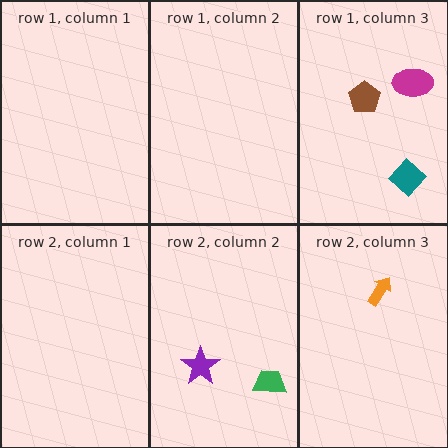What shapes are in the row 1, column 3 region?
The brown pentagon, the teal diamond, the magenta ellipse.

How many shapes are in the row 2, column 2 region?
2.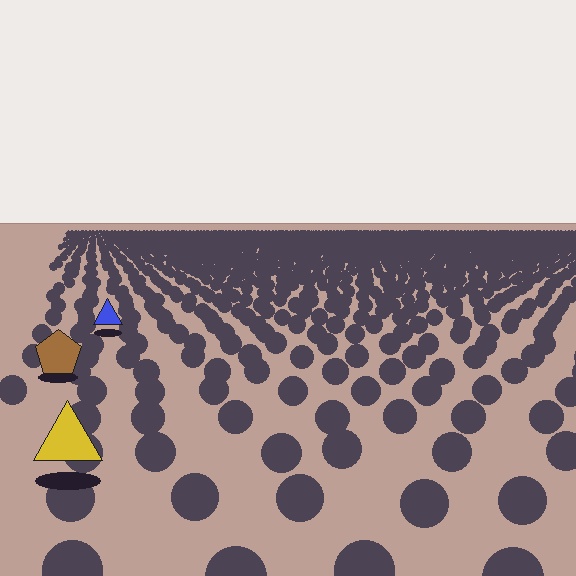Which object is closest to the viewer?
The yellow triangle is closest. The texture marks near it are larger and more spread out.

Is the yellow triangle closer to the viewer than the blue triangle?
Yes. The yellow triangle is closer — you can tell from the texture gradient: the ground texture is coarser near it.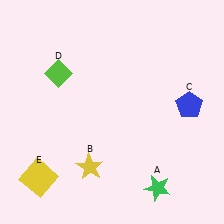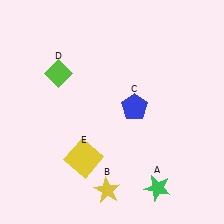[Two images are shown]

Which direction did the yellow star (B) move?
The yellow star (B) moved down.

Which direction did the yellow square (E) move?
The yellow square (E) moved right.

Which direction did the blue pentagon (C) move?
The blue pentagon (C) moved left.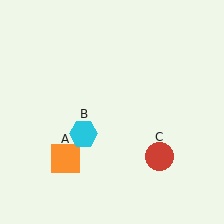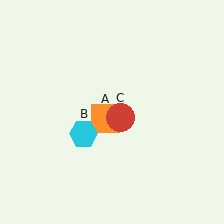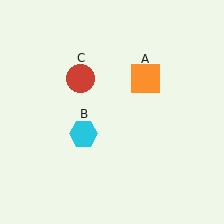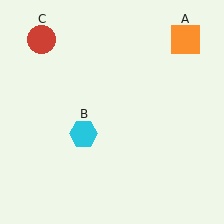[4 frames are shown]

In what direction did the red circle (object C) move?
The red circle (object C) moved up and to the left.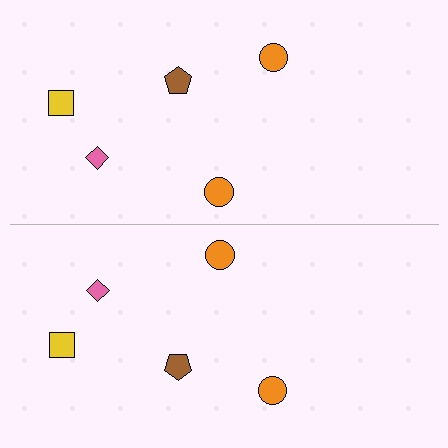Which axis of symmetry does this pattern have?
The pattern has a horizontal axis of symmetry running through the center of the image.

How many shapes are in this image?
There are 10 shapes in this image.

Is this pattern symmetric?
Yes, this pattern has bilateral (reflection) symmetry.